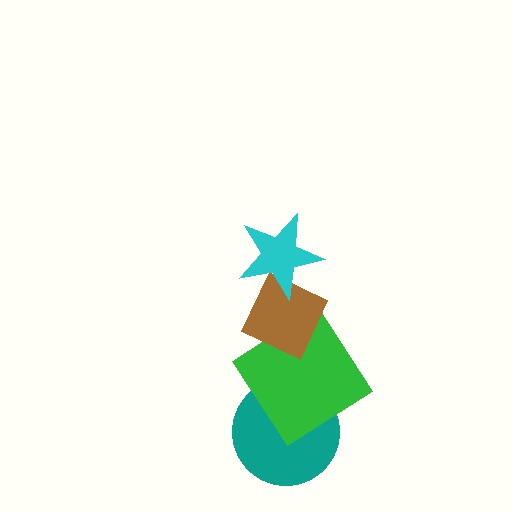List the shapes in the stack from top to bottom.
From top to bottom: the cyan star, the brown diamond, the green diamond, the teal circle.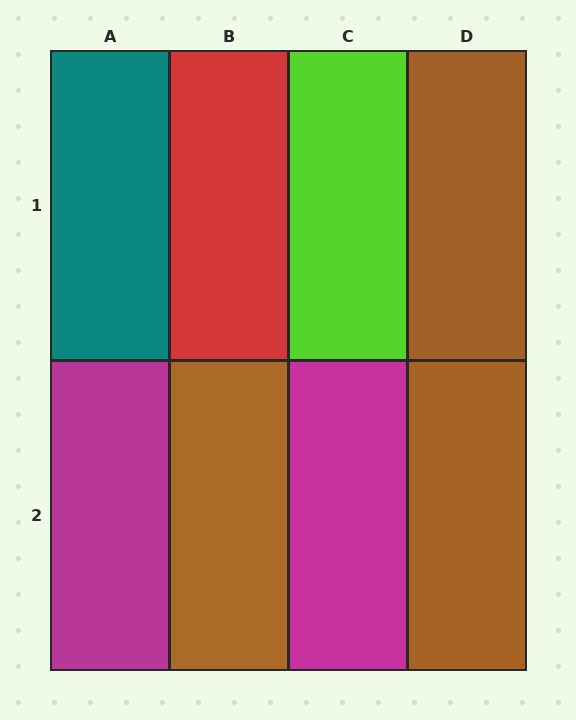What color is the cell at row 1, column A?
Teal.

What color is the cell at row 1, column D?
Brown.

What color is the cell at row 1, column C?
Lime.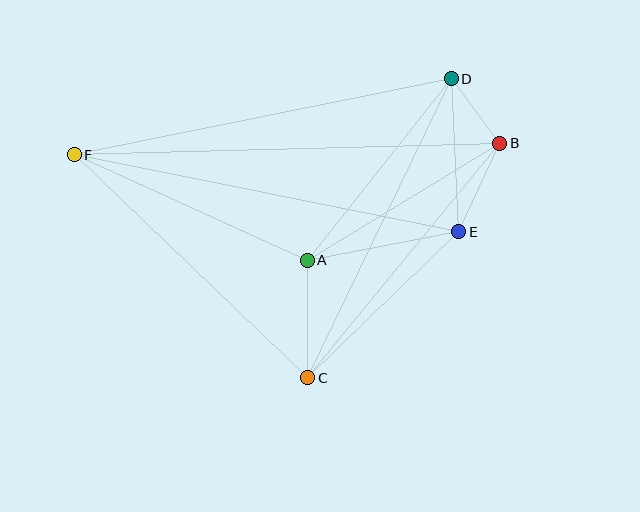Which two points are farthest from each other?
Points B and F are farthest from each other.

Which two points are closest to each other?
Points B and D are closest to each other.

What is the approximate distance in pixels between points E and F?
The distance between E and F is approximately 392 pixels.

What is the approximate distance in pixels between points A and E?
The distance between A and E is approximately 155 pixels.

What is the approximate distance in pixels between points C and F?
The distance between C and F is approximately 323 pixels.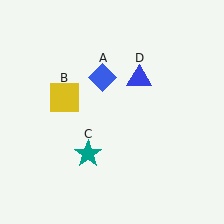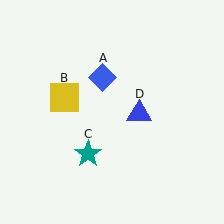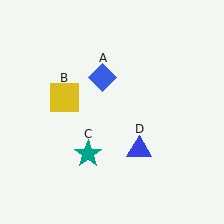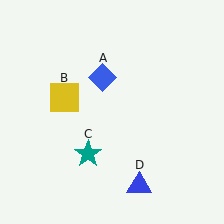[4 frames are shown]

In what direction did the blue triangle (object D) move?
The blue triangle (object D) moved down.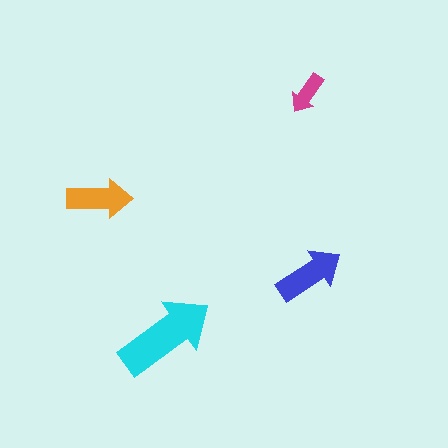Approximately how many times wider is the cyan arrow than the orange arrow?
About 1.5 times wider.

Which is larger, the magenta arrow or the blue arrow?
The blue one.